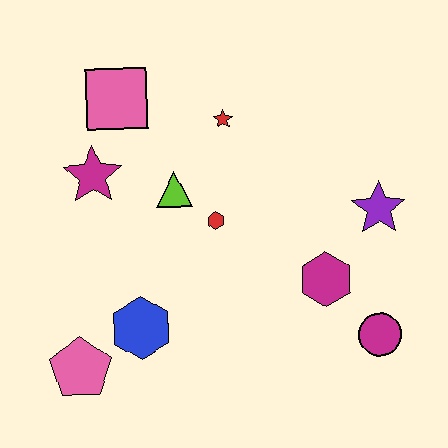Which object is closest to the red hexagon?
The lime triangle is closest to the red hexagon.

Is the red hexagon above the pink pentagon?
Yes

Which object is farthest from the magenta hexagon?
The pink square is farthest from the magenta hexagon.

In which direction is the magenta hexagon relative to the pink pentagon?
The magenta hexagon is to the right of the pink pentagon.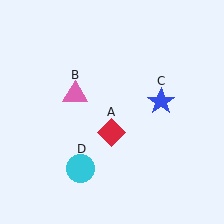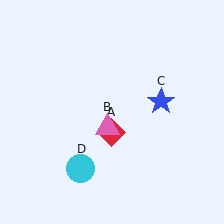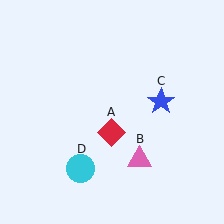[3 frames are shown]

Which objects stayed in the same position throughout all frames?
Red diamond (object A) and blue star (object C) and cyan circle (object D) remained stationary.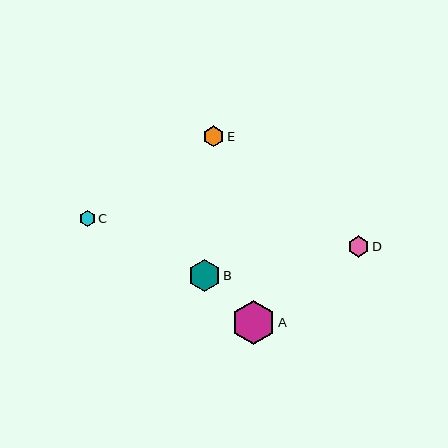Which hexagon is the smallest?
Hexagon C is the smallest with a size of approximately 16 pixels.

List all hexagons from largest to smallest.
From largest to smallest: A, B, D, E, C.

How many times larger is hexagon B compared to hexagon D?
Hexagon B is approximately 1.5 times the size of hexagon D.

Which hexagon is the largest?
Hexagon A is the largest with a size of approximately 43 pixels.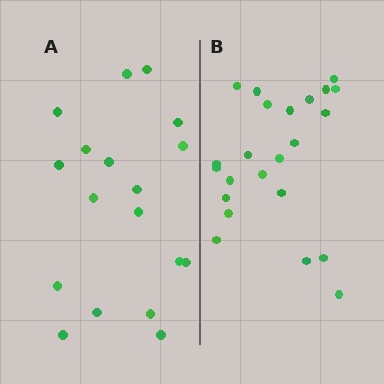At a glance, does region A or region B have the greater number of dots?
Region B (the right region) has more dots.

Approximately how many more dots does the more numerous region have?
Region B has about 5 more dots than region A.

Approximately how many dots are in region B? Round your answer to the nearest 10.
About 20 dots. (The exact count is 23, which rounds to 20.)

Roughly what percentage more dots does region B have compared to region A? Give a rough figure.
About 30% more.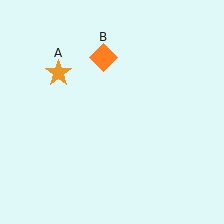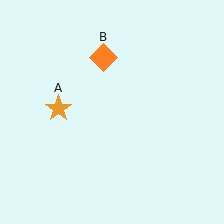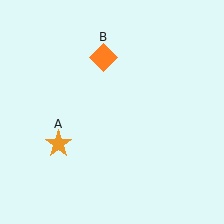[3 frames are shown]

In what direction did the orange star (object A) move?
The orange star (object A) moved down.